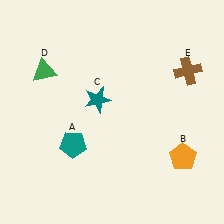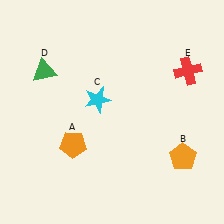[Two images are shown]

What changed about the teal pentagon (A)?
In Image 1, A is teal. In Image 2, it changed to orange.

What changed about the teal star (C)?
In Image 1, C is teal. In Image 2, it changed to cyan.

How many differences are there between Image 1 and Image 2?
There are 3 differences between the two images.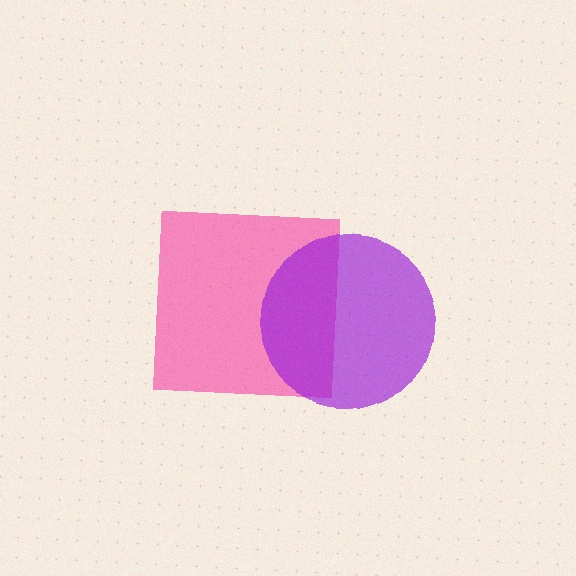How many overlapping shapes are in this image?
There are 2 overlapping shapes in the image.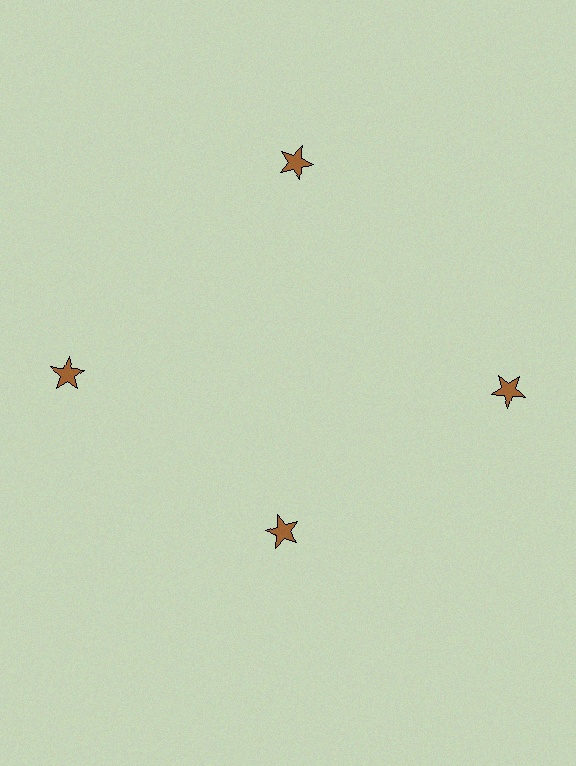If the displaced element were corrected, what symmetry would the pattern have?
It would have 4-fold rotational symmetry — the pattern would map onto itself every 90 degrees.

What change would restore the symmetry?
The symmetry would be restored by moving it outward, back onto the ring so that all 4 stars sit at equal angles and equal distance from the center.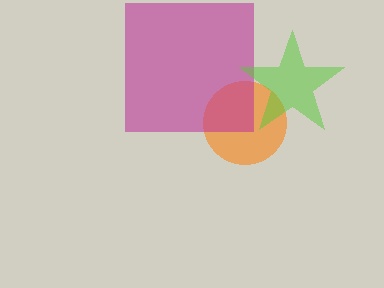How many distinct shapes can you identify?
There are 3 distinct shapes: an orange circle, a magenta square, a lime star.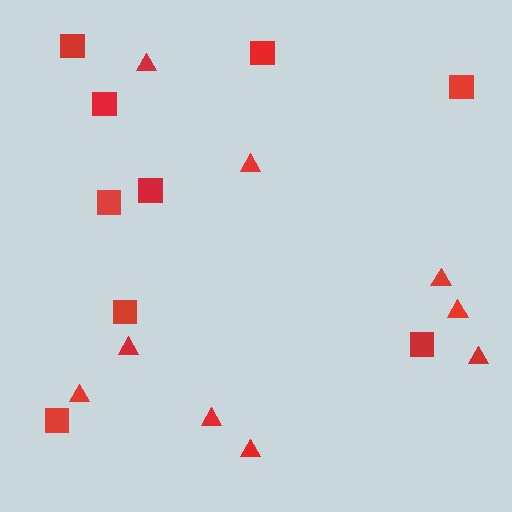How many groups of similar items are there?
There are 2 groups: one group of triangles (9) and one group of squares (9).